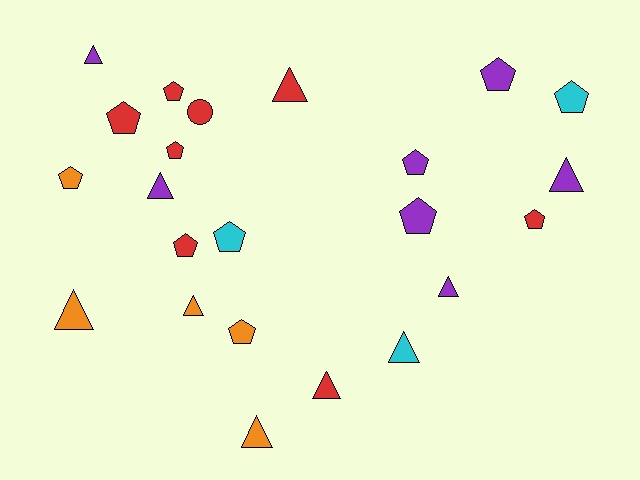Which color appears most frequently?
Red, with 8 objects.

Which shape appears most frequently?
Pentagon, with 12 objects.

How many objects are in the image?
There are 23 objects.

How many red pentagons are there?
There are 5 red pentagons.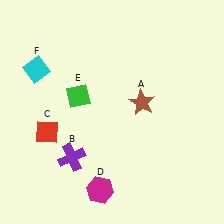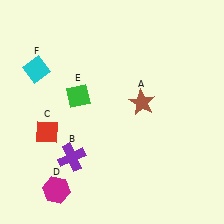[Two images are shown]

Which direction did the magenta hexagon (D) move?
The magenta hexagon (D) moved left.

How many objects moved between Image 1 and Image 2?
1 object moved between the two images.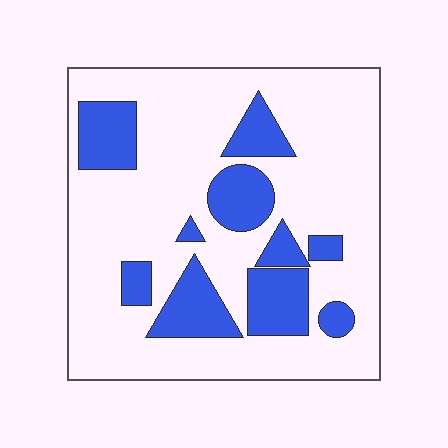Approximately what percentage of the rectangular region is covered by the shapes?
Approximately 25%.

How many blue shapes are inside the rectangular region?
10.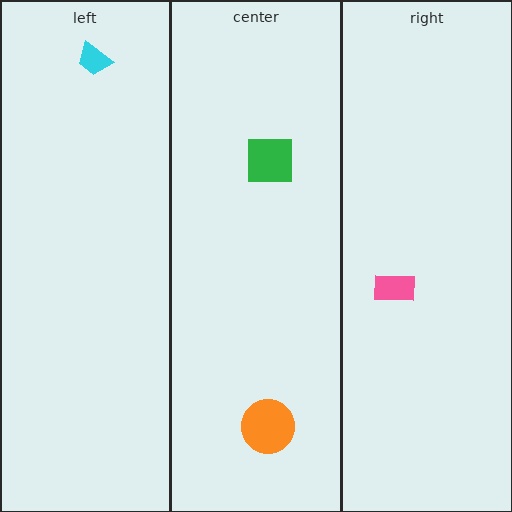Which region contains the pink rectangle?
The right region.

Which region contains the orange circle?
The center region.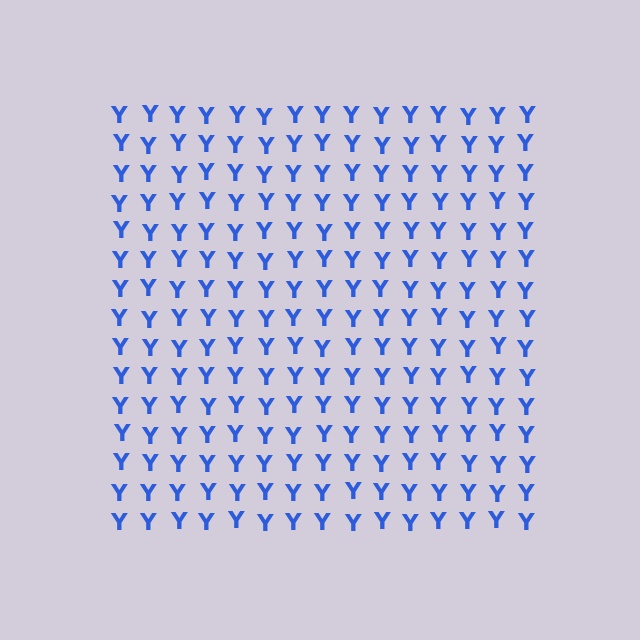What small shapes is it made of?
It is made of small letter Y's.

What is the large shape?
The large shape is a square.